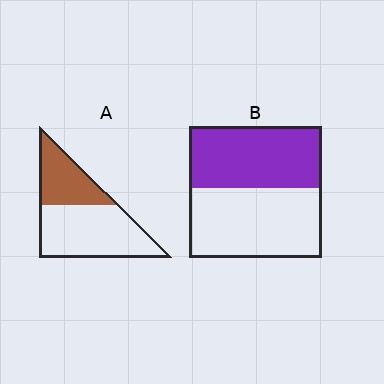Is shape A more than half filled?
No.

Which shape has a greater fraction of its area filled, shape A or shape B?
Shape B.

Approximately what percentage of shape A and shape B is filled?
A is approximately 35% and B is approximately 45%.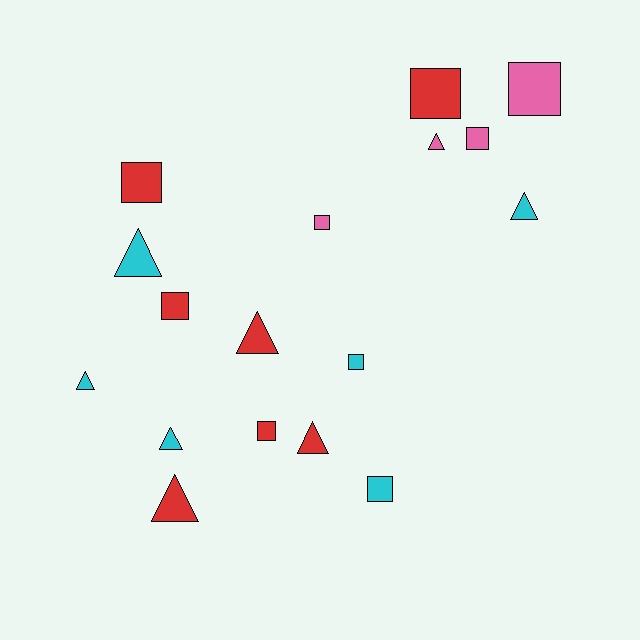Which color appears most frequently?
Red, with 7 objects.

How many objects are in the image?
There are 17 objects.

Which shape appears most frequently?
Square, with 9 objects.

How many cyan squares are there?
There are 2 cyan squares.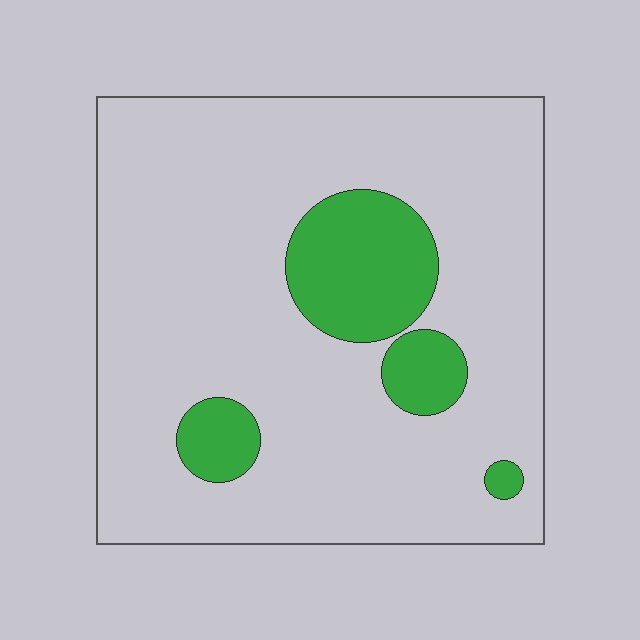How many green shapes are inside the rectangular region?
4.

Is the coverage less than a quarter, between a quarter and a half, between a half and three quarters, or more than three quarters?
Less than a quarter.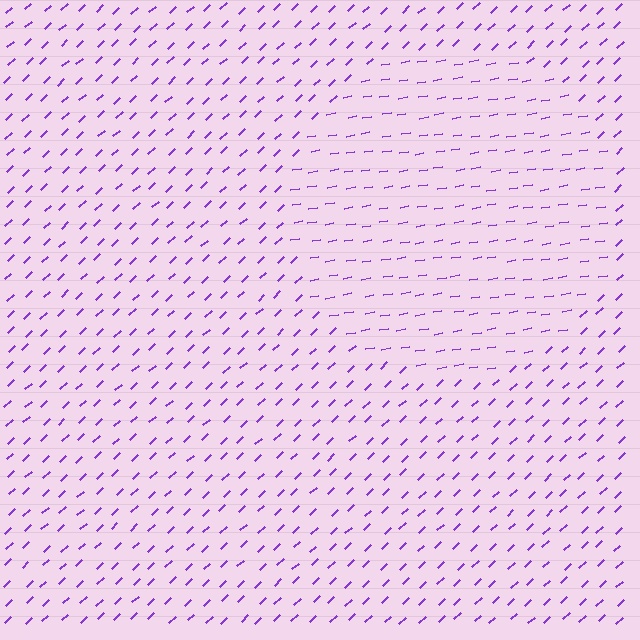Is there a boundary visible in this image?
Yes, there is a texture boundary formed by a change in line orientation.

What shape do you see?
I see a circle.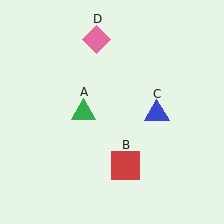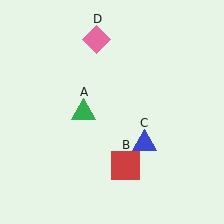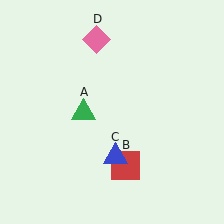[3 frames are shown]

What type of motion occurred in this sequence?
The blue triangle (object C) rotated clockwise around the center of the scene.